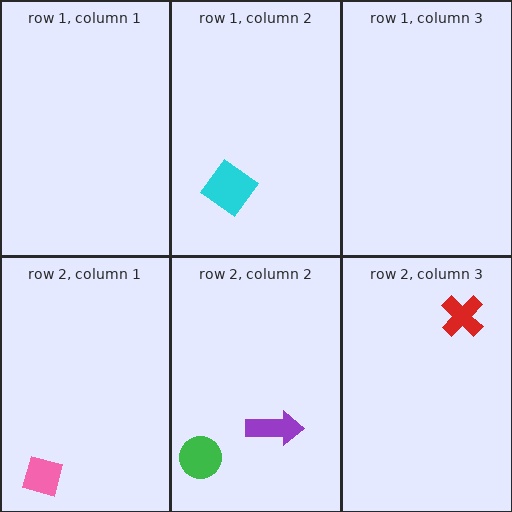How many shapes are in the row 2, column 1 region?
1.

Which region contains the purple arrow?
The row 2, column 2 region.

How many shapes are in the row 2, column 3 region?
1.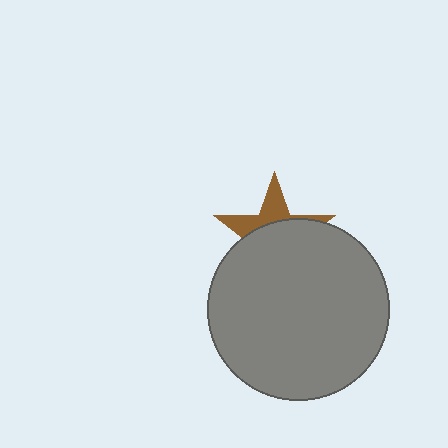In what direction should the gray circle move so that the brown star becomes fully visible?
The gray circle should move down. That is the shortest direction to clear the overlap and leave the brown star fully visible.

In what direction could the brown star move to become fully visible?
The brown star could move up. That would shift it out from behind the gray circle entirely.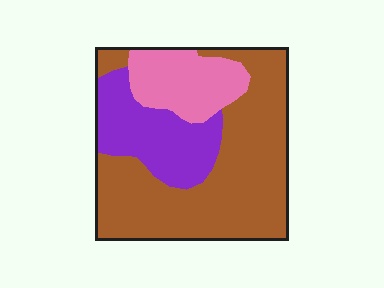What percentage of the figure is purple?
Purple covers roughly 25% of the figure.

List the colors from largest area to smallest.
From largest to smallest: brown, purple, pink.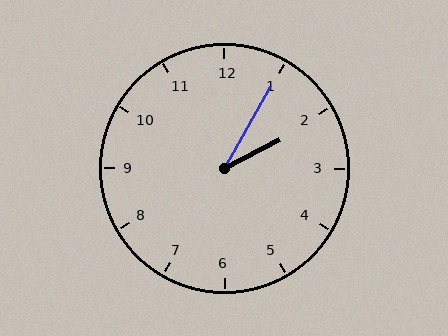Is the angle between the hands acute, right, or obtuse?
It is acute.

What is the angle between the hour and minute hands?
Approximately 32 degrees.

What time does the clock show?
2:05.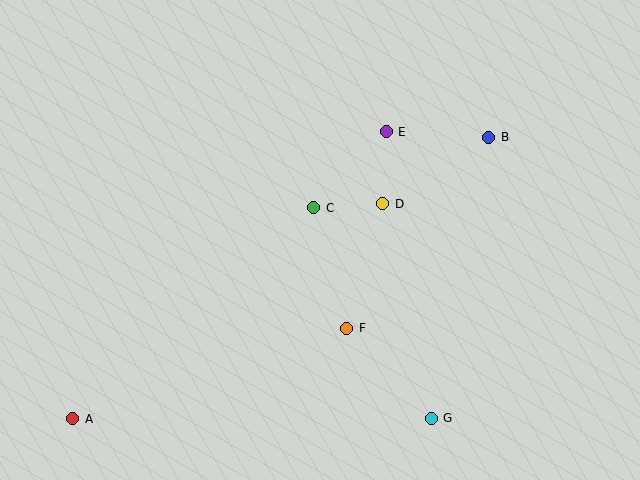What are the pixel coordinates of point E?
Point E is at (386, 132).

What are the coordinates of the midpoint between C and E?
The midpoint between C and E is at (350, 170).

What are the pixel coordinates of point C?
Point C is at (314, 208).